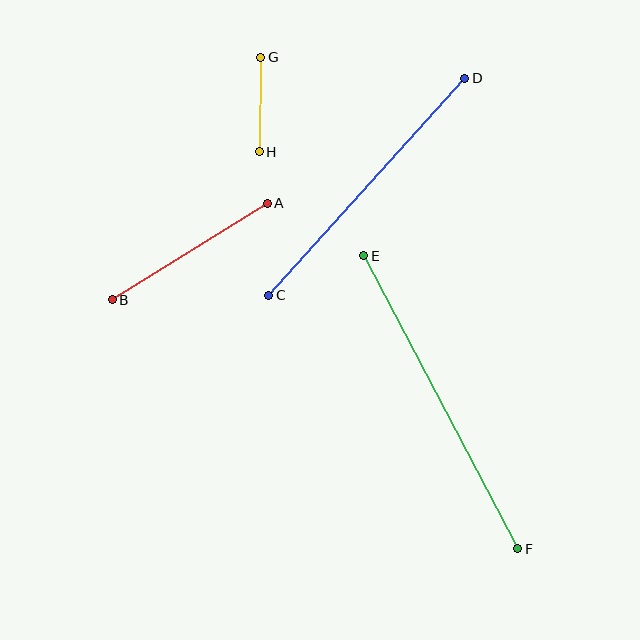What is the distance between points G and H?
The distance is approximately 95 pixels.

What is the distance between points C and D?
The distance is approximately 293 pixels.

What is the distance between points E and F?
The distance is approximately 331 pixels.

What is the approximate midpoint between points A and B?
The midpoint is at approximately (190, 251) pixels.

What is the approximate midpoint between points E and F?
The midpoint is at approximately (441, 402) pixels.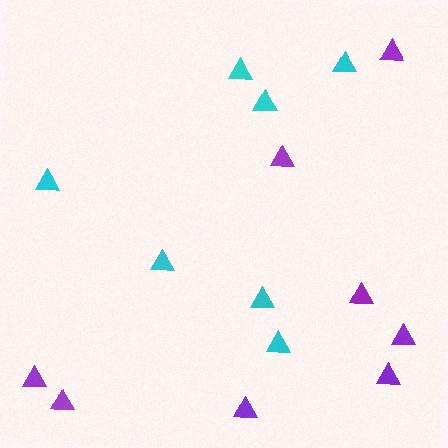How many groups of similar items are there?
There are 2 groups: one group of purple triangles (8) and one group of cyan triangles (7).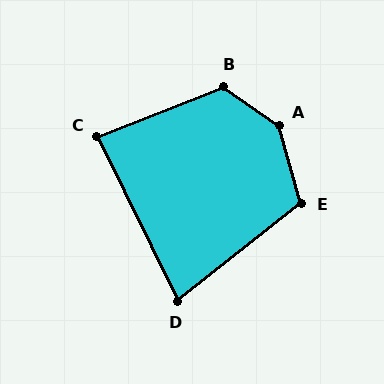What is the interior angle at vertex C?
Approximately 86 degrees (approximately right).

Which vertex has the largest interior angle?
A, at approximately 140 degrees.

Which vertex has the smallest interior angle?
D, at approximately 78 degrees.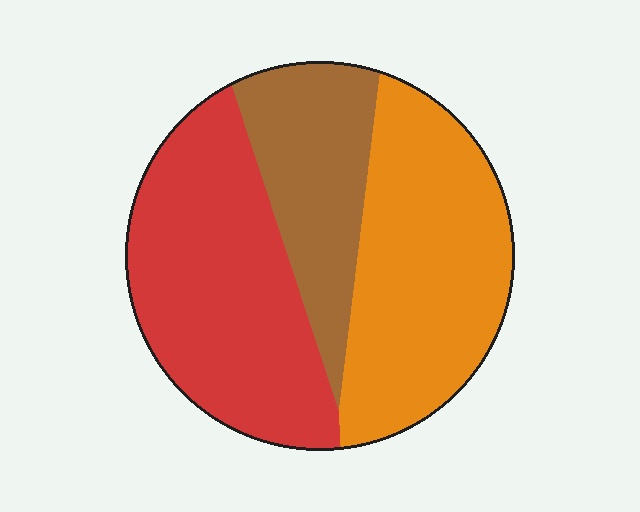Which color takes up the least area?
Brown, at roughly 20%.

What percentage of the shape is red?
Red covers 40% of the shape.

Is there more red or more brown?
Red.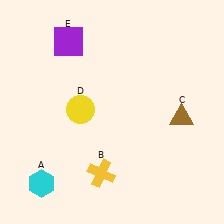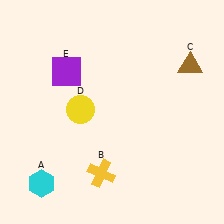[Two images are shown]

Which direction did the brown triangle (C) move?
The brown triangle (C) moved up.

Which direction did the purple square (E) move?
The purple square (E) moved down.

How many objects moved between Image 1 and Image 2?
2 objects moved between the two images.